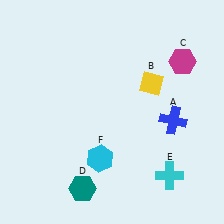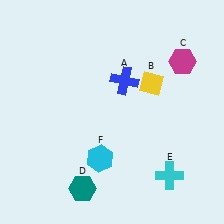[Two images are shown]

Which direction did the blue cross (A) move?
The blue cross (A) moved left.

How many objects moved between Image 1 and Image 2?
1 object moved between the two images.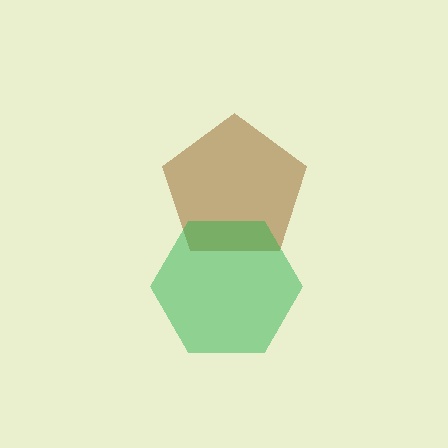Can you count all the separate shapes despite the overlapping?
Yes, there are 2 separate shapes.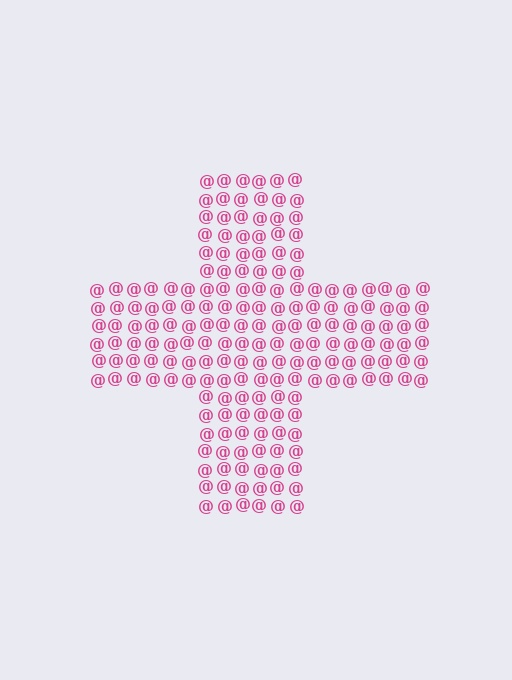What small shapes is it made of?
It is made of small at signs.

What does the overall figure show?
The overall figure shows a cross.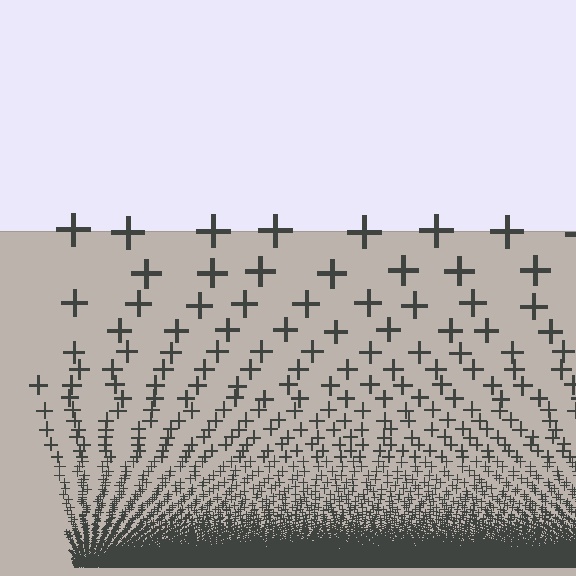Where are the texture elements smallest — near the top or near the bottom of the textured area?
Near the bottom.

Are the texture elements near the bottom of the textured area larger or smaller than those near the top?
Smaller. The gradient is inverted — elements near the bottom are smaller and denser.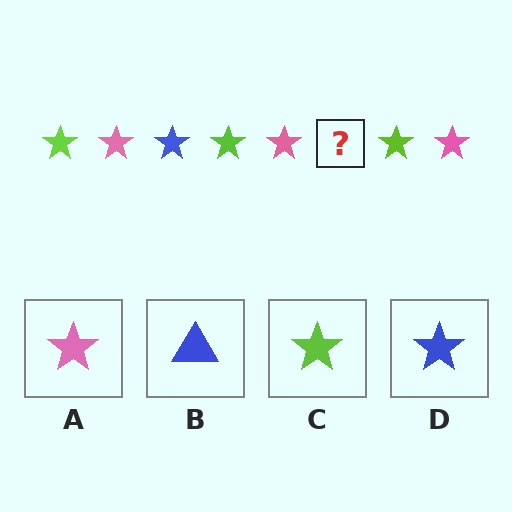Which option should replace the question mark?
Option D.